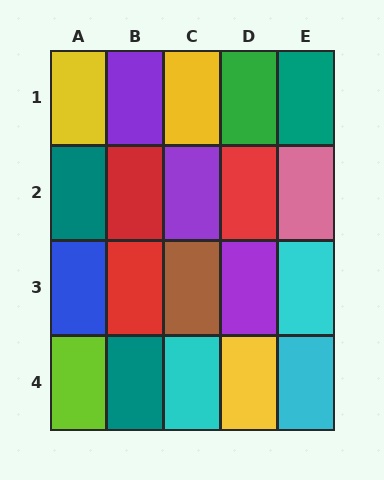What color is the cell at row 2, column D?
Red.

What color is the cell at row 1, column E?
Teal.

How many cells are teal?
3 cells are teal.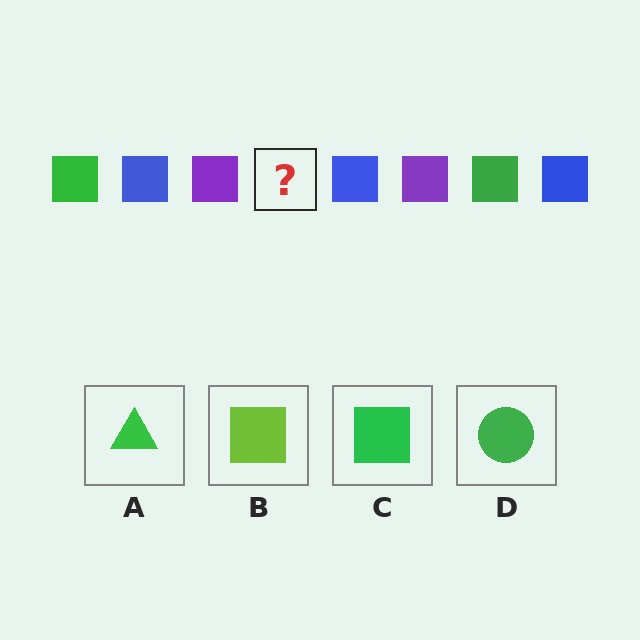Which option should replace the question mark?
Option C.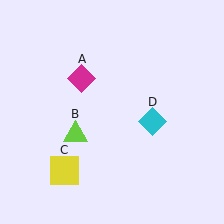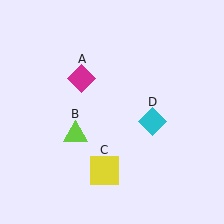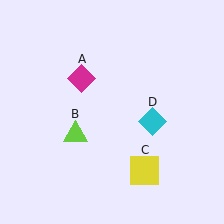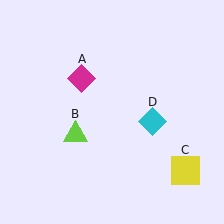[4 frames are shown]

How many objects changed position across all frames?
1 object changed position: yellow square (object C).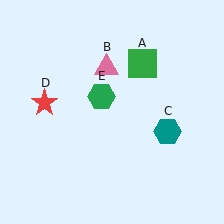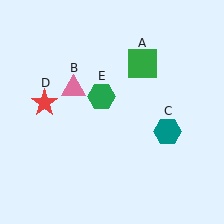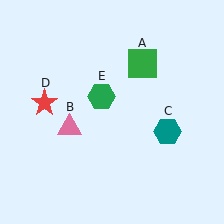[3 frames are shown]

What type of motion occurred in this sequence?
The pink triangle (object B) rotated counterclockwise around the center of the scene.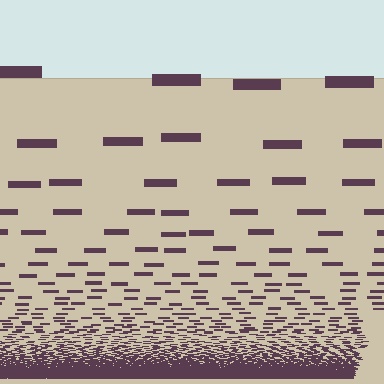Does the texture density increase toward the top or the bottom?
Density increases toward the bottom.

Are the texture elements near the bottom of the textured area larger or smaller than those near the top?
Smaller. The gradient is inverted — elements near the bottom are smaller and denser.